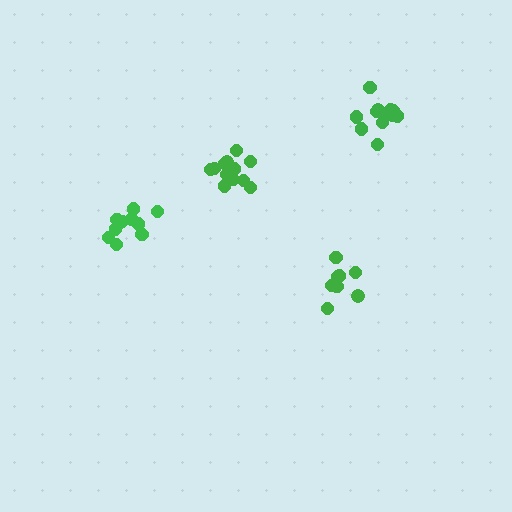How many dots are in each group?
Group 1: 12 dots, Group 2: 8 dots, Group 3: 12 dots, Group 4: 11 dots (43 total).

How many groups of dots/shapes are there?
There are 4 groups.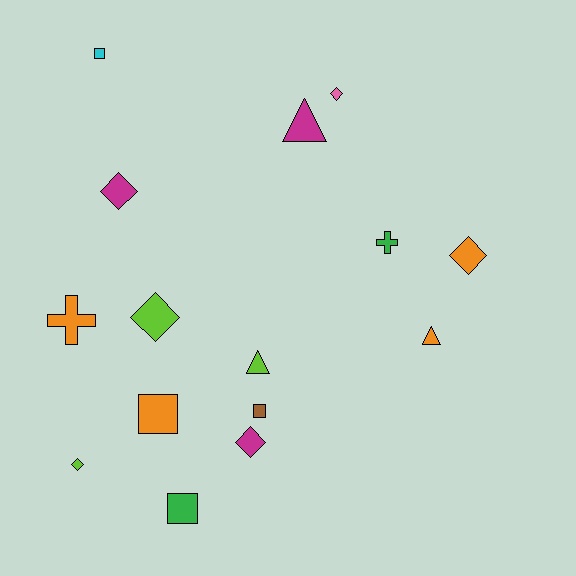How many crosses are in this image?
There are 2 crosses.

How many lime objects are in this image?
There are 3 lime objects.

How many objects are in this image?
There are 15 objects.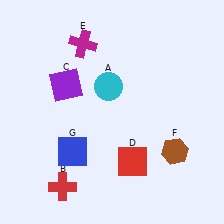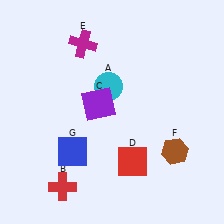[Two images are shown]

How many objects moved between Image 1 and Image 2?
1 object moved between the two images.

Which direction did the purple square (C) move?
The purple square (C) moved right.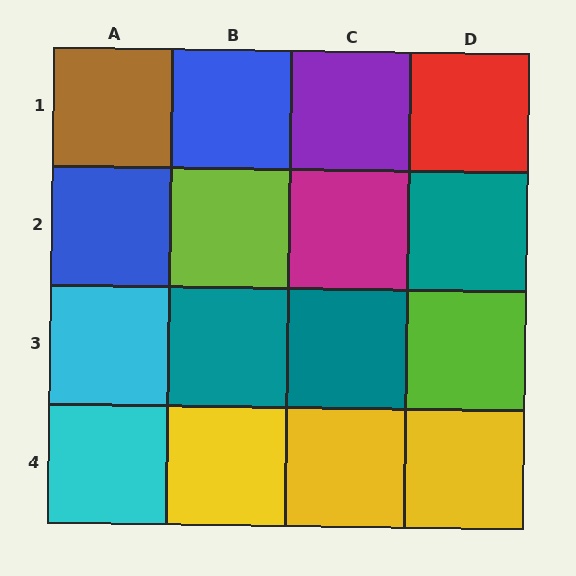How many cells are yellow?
3 cells are yellow.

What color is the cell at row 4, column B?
Yellow.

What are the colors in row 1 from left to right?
Brown, blue, purple, red.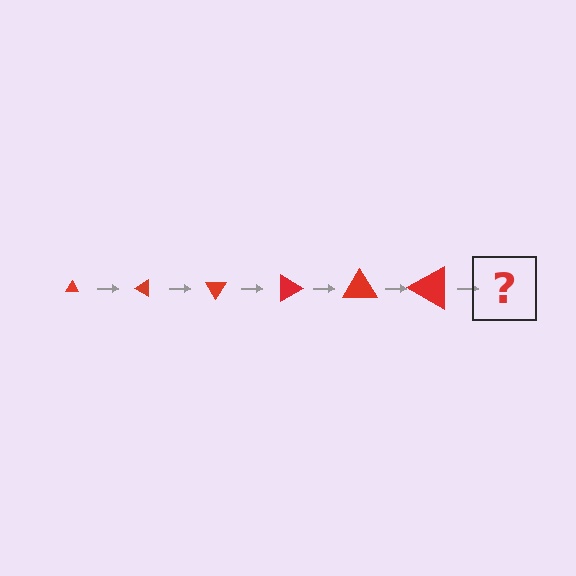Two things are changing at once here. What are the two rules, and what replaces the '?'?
The two rules are that the triangle grows larger each step and it rotates 30 degrees each step. The '?' should be a triangle, larger than the previous one and rotated 180 degrees from the start.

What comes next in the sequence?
The next element should be a triangle, larger than the previous one and rotated 180 degrees from the start.